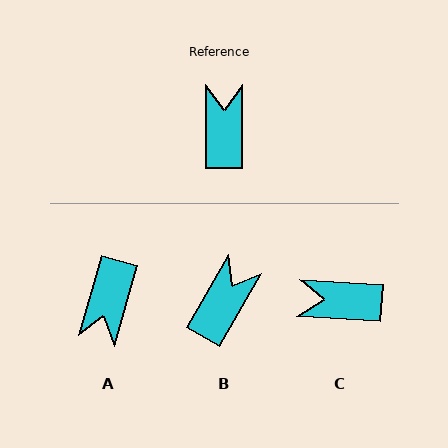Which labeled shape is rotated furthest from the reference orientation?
A, about 164 degrees away.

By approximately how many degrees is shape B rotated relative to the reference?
Approximately 29 degrees clockwise.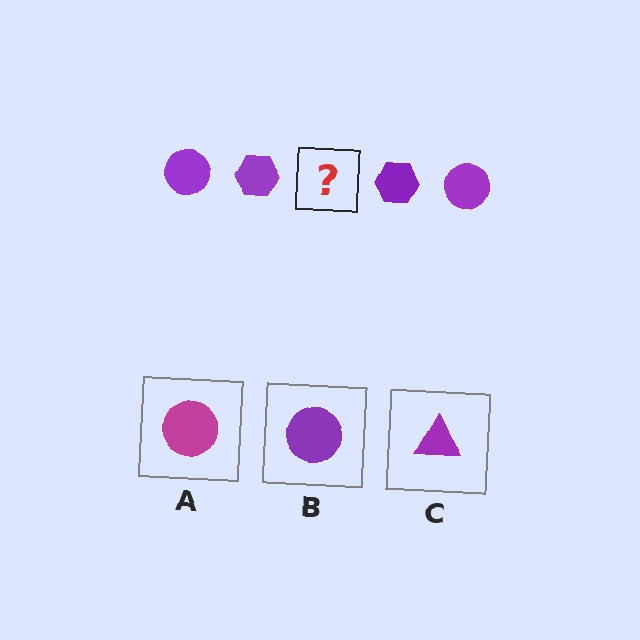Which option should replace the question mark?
Option B.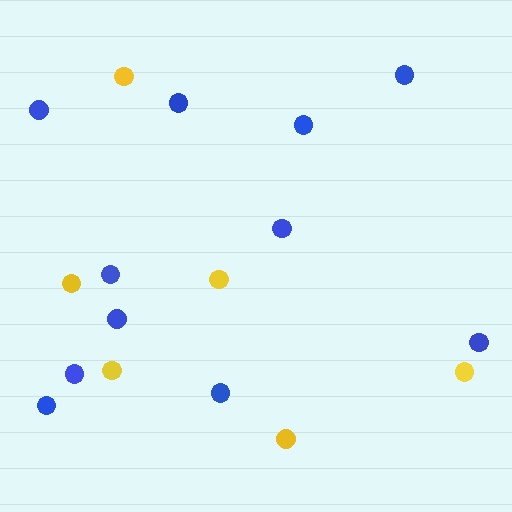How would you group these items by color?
There are 2 groups: one group of yellow circles (6) and one group of blue circles (11).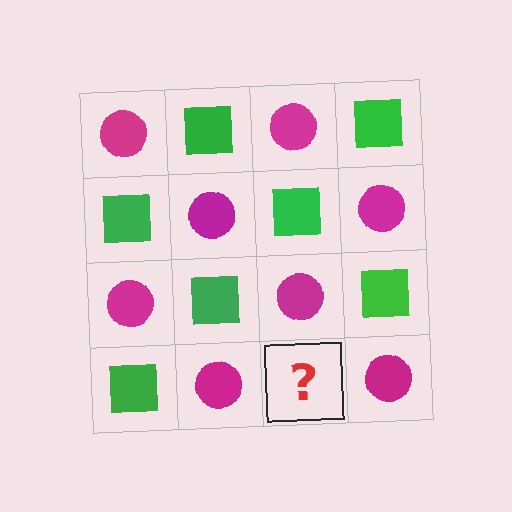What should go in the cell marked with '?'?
The missing cell should contain a green square.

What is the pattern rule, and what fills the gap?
The rule is that it alternates magenta circle and green square in a checkerboard pattern. The gap should be filled with a green square.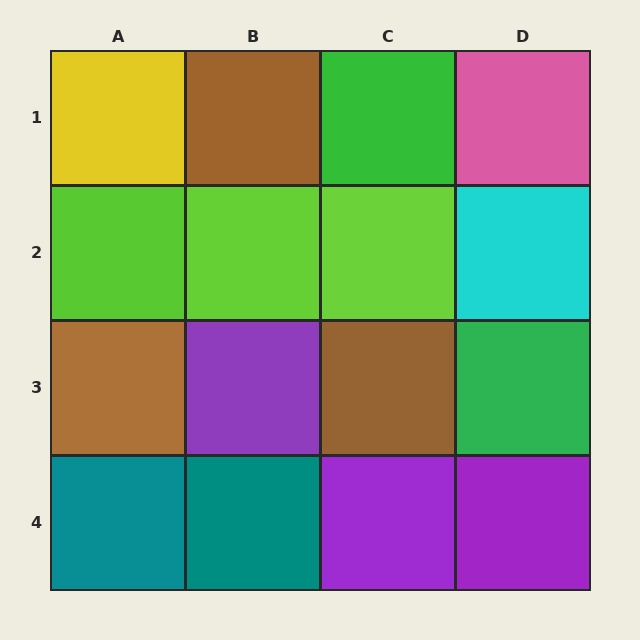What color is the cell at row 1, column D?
Pink.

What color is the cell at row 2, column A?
Lime.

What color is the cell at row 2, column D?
Cyan.